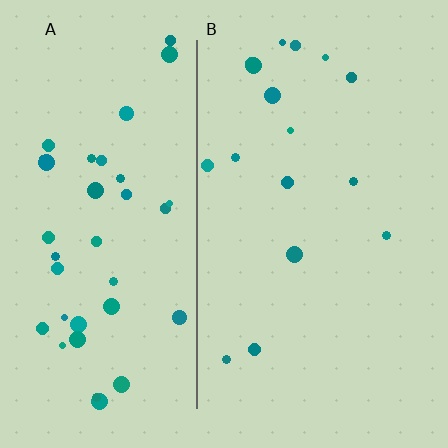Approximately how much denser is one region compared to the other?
Approximately 2.4× — region A over region B.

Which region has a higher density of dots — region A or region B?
A (the left).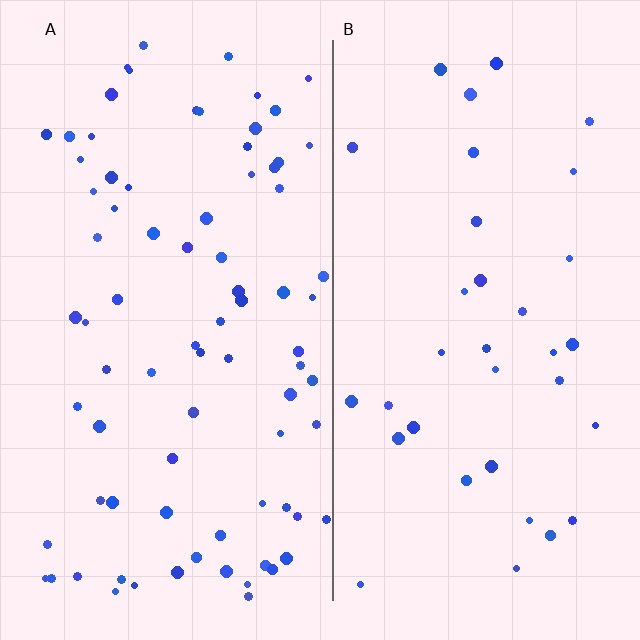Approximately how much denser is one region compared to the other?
Approximately 2.3× — region A over region B.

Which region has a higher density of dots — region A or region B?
A (the left).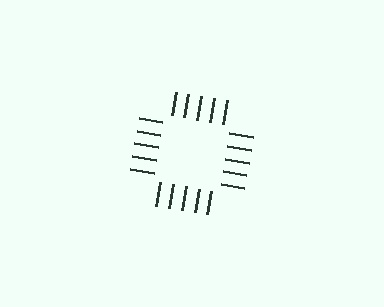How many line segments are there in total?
20 — 5 along each of the 4 edges.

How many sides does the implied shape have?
4 sides — the line-ends trace a square.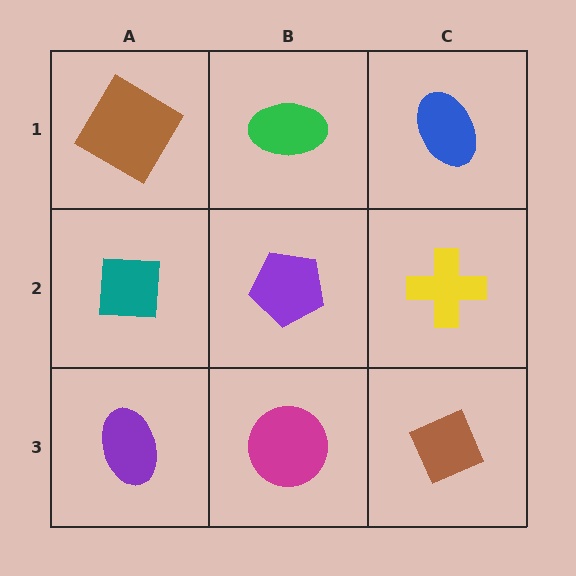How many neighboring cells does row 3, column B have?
3.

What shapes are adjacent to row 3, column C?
A yellow cross (row 2, column C), a magenta circle (row 3, column B).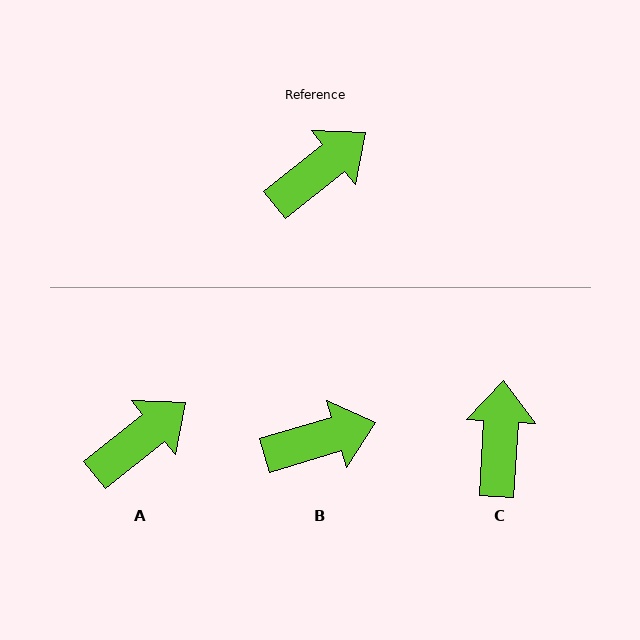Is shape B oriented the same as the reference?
No, it is off by about 22 degrees.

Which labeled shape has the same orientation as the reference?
A.